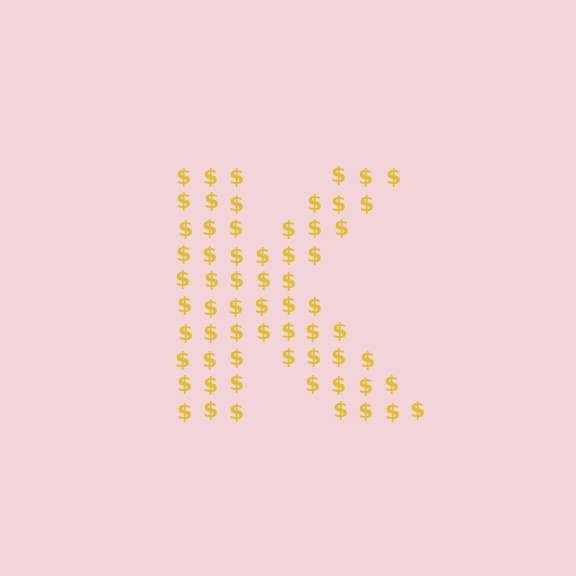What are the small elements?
The small elements are dollar signs.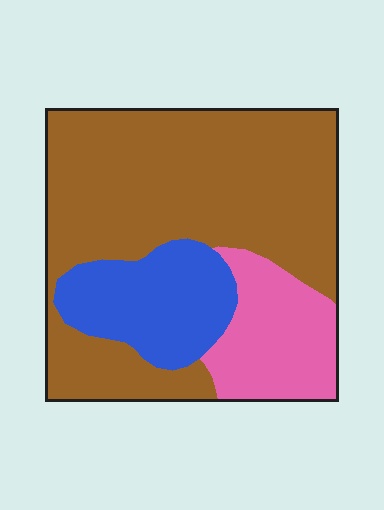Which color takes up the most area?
Brown, at roughly 65%.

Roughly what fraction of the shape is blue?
Blue takes up between a sixth and a third of the shape.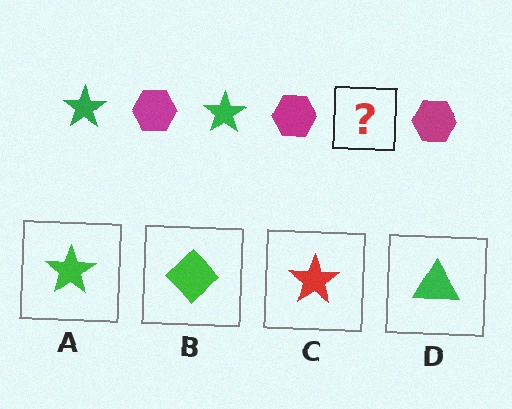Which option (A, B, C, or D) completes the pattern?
A.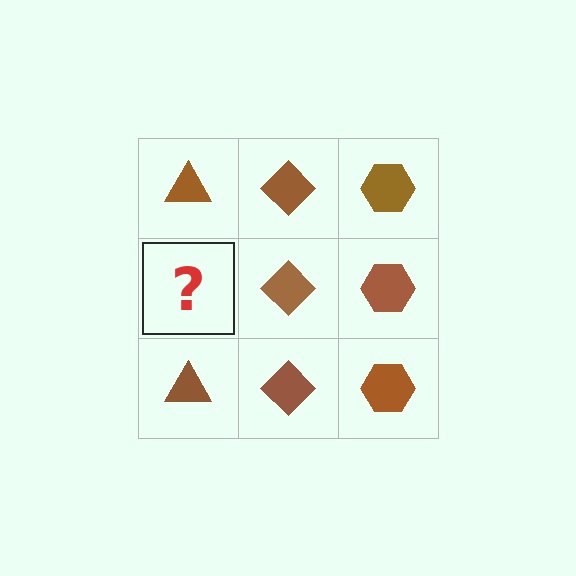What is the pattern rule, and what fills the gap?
The rule is that each column has a consistent shape. The gap should be filled with a brown triangle.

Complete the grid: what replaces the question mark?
The question mark should be replaced with a brown triangle.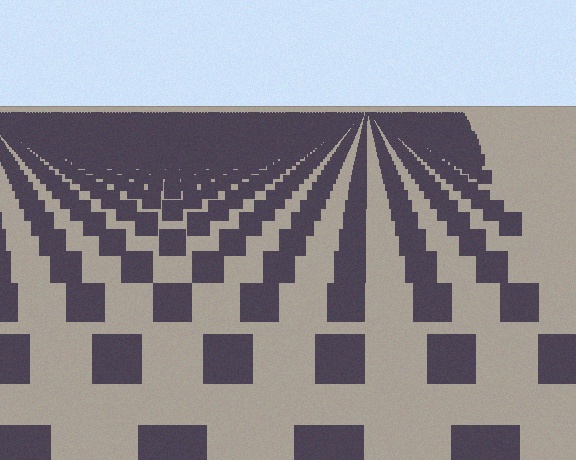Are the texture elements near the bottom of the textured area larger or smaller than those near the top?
Larger. Near the bottom, elements are closer to the viewer and appear at a bigger on-screen size.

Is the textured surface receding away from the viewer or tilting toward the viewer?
The surface is receding away from the viewer. Texture elements get smaller and denser toward the top.